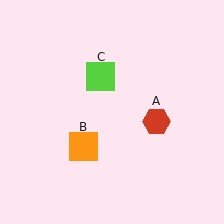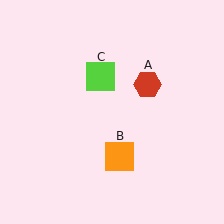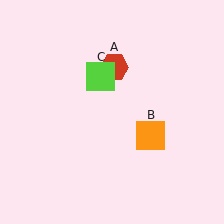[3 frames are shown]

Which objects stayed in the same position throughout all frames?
Lime square (object C) remained stationary.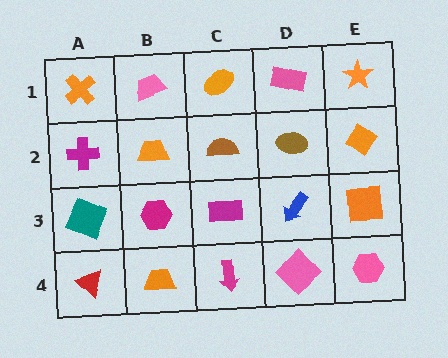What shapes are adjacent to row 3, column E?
An orange diamond (row 2, column E), a pink hexagon (row 4, column E), a blue arrow (row 3, column D).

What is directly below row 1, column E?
An orange diamond.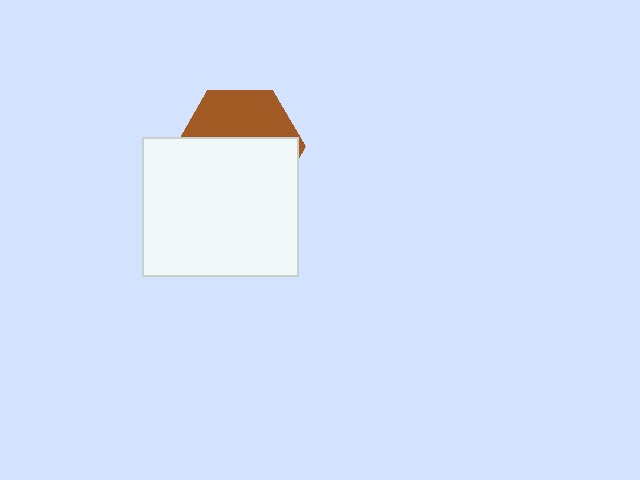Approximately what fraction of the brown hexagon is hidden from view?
Roughly 60% of the brown hexagon is hidden behind the white rectangle.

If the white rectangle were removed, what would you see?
You would see the complete brown hexagon.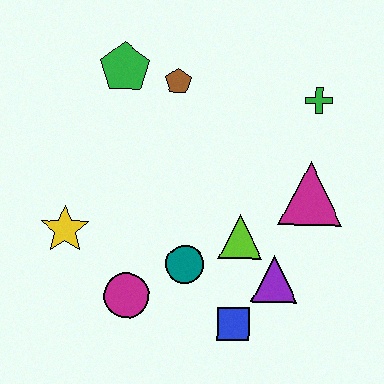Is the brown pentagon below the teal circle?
No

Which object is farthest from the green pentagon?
The blue square is farthest from the green pentagon.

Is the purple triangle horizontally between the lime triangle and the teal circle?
No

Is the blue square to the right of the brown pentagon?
Yes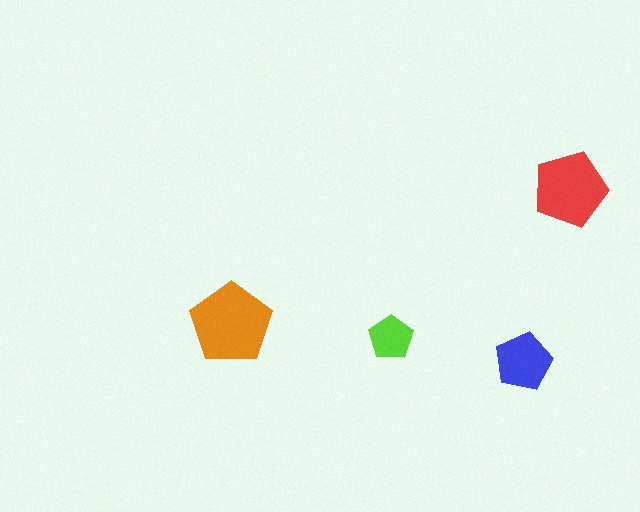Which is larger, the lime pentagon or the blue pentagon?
The blue one.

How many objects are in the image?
There are 4 objects in the image.